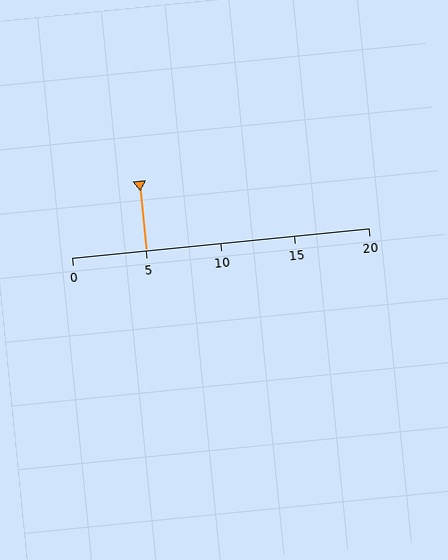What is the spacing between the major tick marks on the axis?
The major ticks are spaced 5 apart.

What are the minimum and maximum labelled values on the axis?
The axis runs from 0 to 20.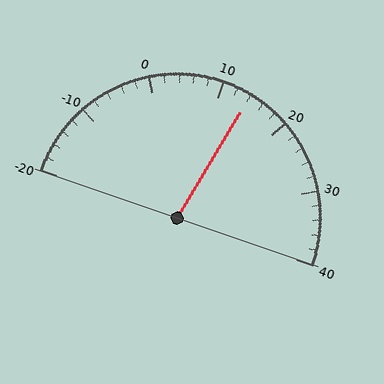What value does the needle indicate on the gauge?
The needle indicates approximately 14.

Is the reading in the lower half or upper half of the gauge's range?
The reading is in the upper half of the range (-20 to 40).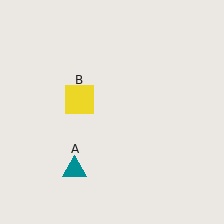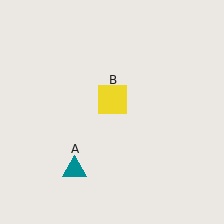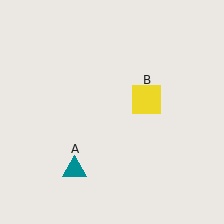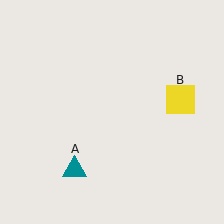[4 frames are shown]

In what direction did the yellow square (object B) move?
The yellow square (object B) moved right.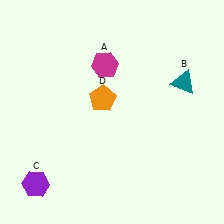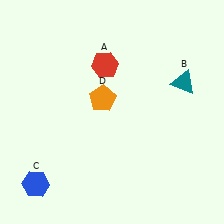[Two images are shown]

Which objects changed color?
A changed from magenta to red. C changed from purple to blue.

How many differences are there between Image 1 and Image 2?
There are 2 differences between the two images.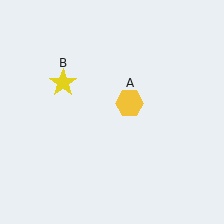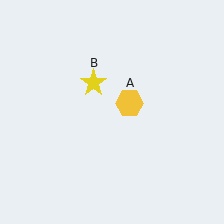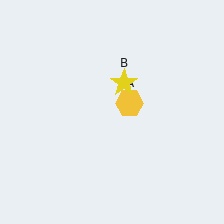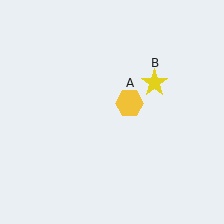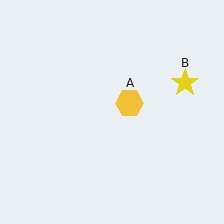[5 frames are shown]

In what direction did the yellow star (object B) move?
The yellow star (object B) moved right.